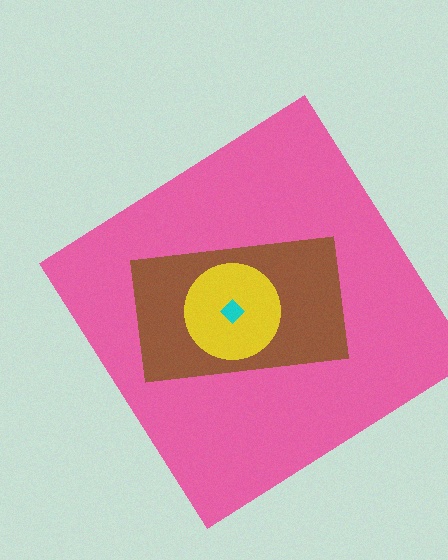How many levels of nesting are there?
4.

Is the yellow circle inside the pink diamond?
Yes.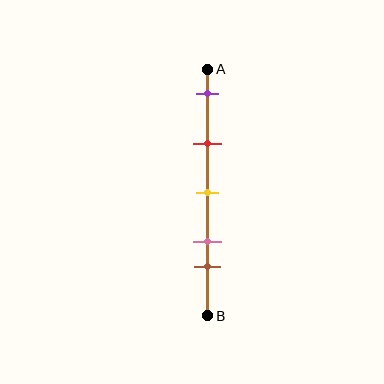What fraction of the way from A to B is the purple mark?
The purple mark is approximately 10% (0.1) of the way from A to B.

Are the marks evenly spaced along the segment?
No, the marks are not evenly spaced.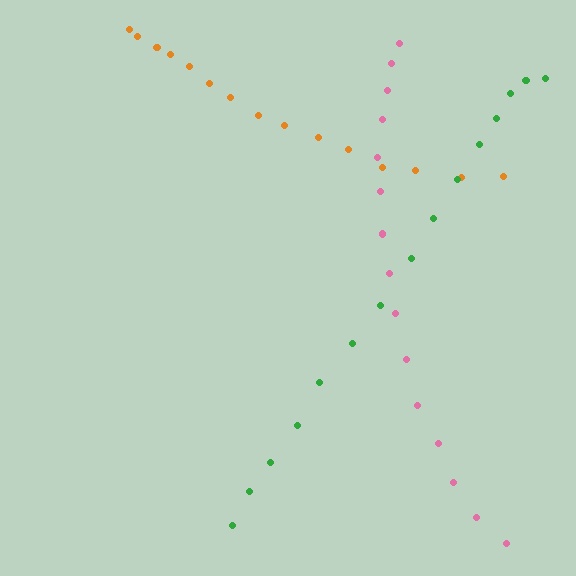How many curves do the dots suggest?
There are 3 distinct paths.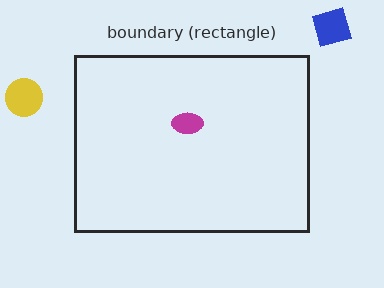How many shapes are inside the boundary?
1 inside, 2 outside.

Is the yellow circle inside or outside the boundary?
Outside.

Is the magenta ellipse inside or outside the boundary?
Inside.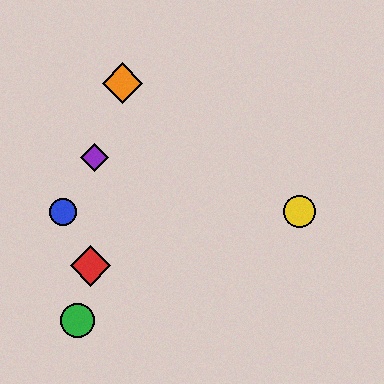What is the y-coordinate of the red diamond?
The red diamond is at y≈266.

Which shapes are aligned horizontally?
The blue circle, the yellow circle are aligned horizontally.